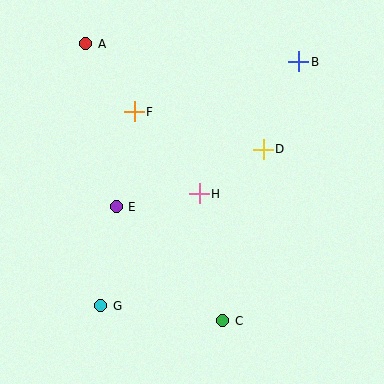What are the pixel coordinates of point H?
Point H is at (199, 194).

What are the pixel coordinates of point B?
Point B is at (299, 62).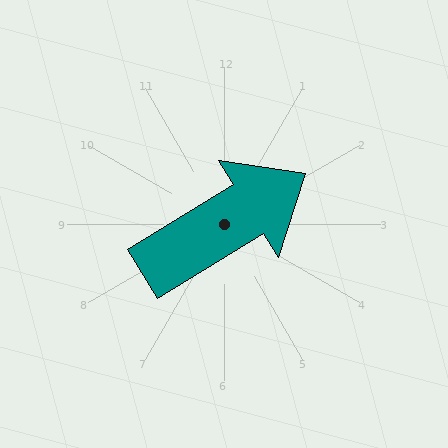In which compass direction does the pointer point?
Northeast.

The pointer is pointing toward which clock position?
Roughly 2 o'clock.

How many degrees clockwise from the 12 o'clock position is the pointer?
Approximately 58 degrees.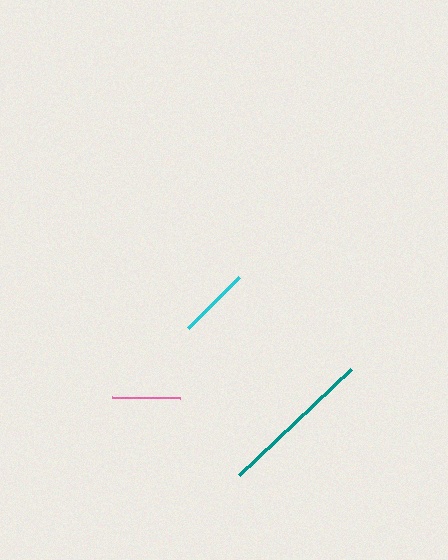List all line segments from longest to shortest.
From longest to shortest: teal, cyan, pink.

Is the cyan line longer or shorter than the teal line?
The teal line is longer than the cyan line.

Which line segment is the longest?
The teal line is the longest at approximately 154 pixels.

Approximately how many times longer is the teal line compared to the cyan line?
The teal line is approximately 2.2 times the length of the cyan line.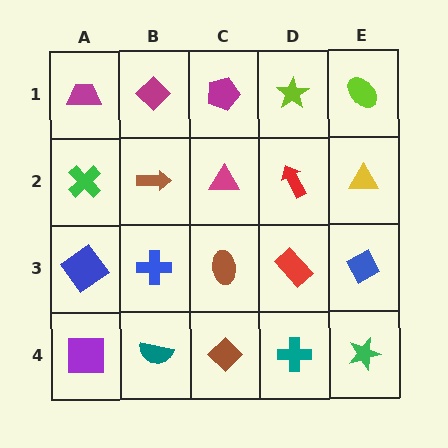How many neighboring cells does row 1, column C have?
3.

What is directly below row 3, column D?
A teal cross.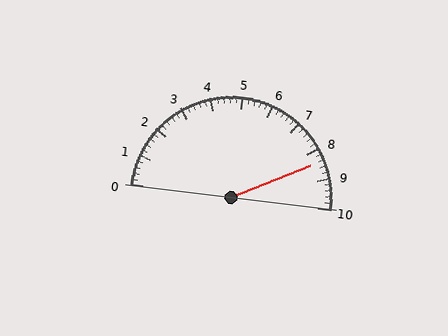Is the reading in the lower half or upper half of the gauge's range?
The reading is in the upper half of the range (0 to 10).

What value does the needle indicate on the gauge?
The needle indicates approximately 8.4.